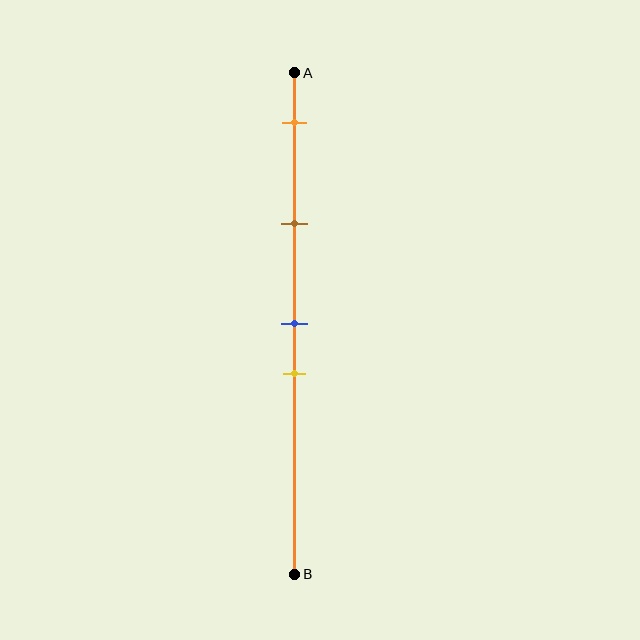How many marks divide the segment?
There are 4 marks dividing the segment.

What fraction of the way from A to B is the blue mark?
The blue mark is approximately 50% (0.5) of the way from A to B.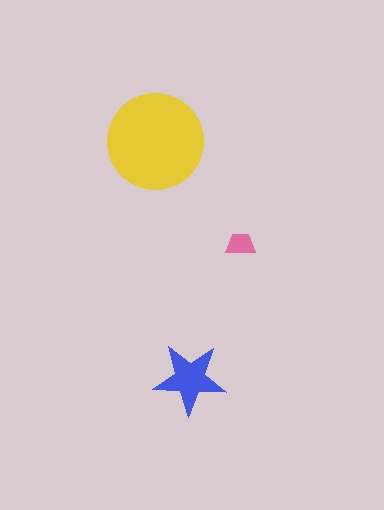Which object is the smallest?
The pink trapezoid.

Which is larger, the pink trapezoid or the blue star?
The blue star.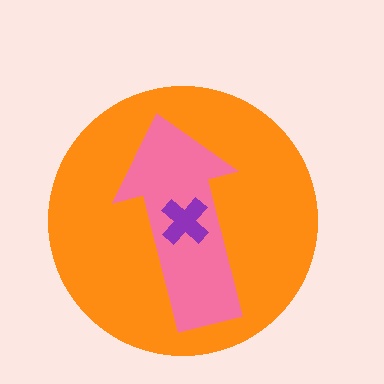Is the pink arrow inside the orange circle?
Yes.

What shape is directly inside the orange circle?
The pink arrow.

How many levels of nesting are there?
3.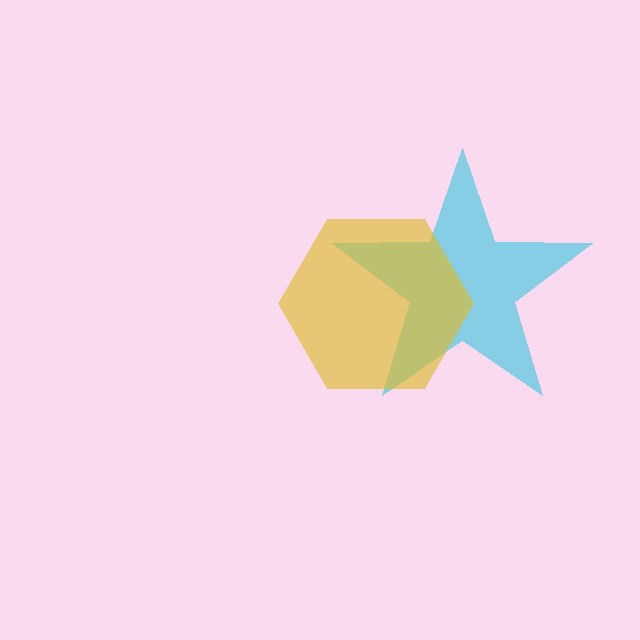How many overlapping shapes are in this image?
There are 2 overlapping shapes in the image.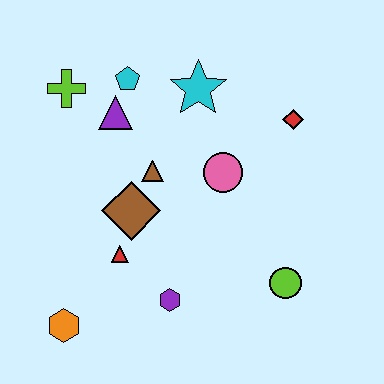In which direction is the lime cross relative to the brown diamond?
The lime cross is above the brown diamond.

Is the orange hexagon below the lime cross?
Yes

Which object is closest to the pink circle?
The brown triangle is closest to the pink circle.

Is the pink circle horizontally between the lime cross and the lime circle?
Yes